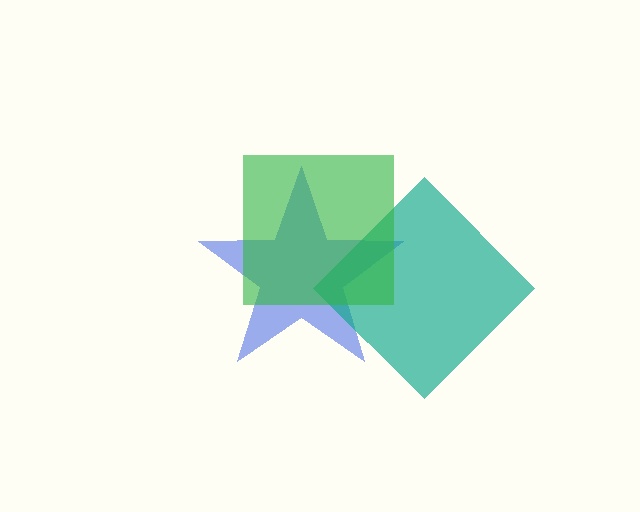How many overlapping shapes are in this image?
There are 3 overlapping shapes in the image.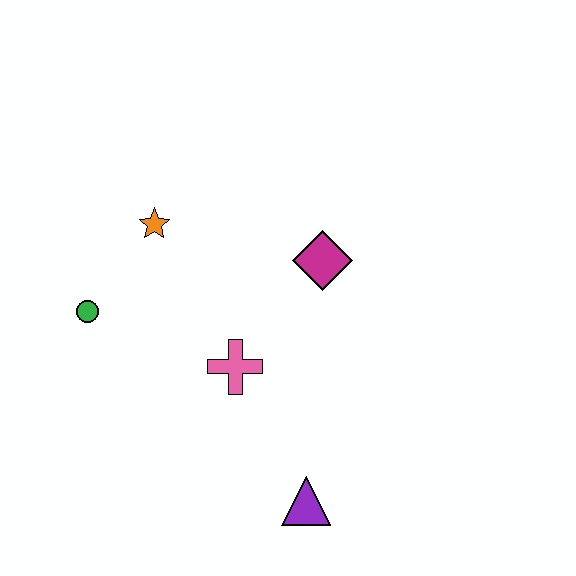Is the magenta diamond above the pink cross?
Yes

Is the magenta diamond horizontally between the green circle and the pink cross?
No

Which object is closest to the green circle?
The orange star is closest to the green circle.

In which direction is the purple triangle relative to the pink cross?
The purple triangle is below the pink cross.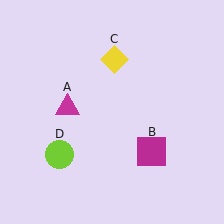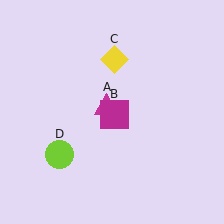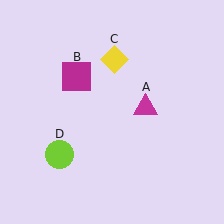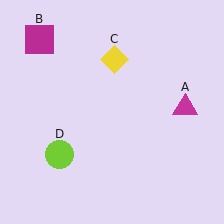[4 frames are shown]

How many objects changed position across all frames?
2 objects changed position: magenta triangle (object A), magenta square (object B).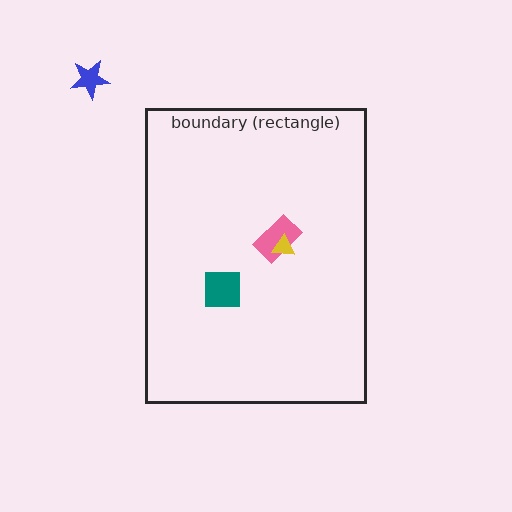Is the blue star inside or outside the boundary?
Outside.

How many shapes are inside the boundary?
3 inside, 1 outside.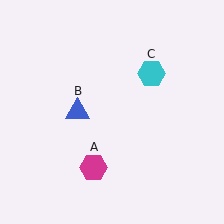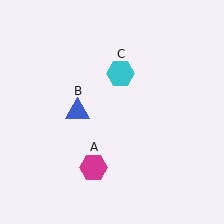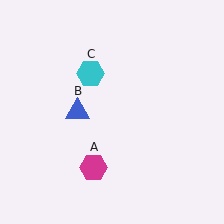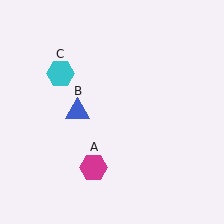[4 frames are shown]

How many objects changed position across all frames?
1 object changed position: cyan hexagon (object C).